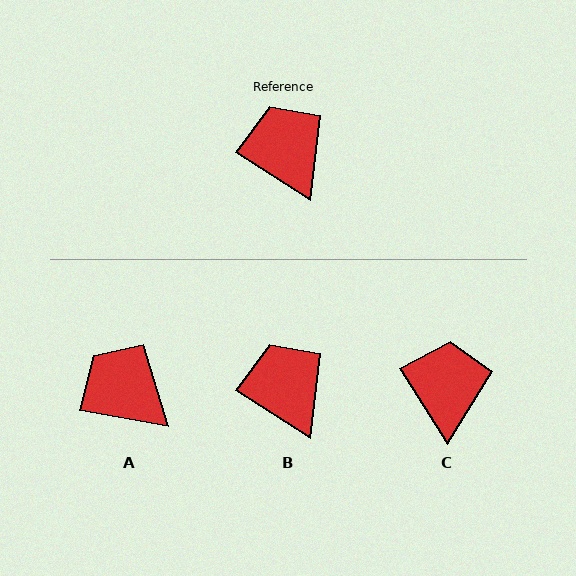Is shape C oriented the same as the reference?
No, it is off by about 25 degrees.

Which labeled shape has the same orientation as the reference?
B.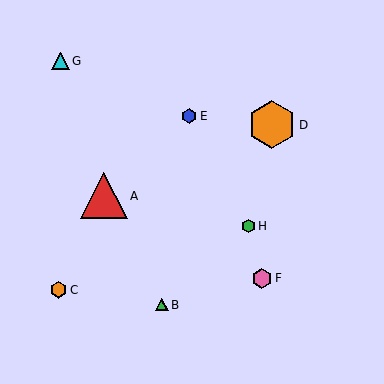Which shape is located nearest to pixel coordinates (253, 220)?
The green hexagon (labeled H) at (249, 226) is nearest to that location.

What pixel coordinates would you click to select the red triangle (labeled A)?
Click at (104, 196) to select the red triangle A.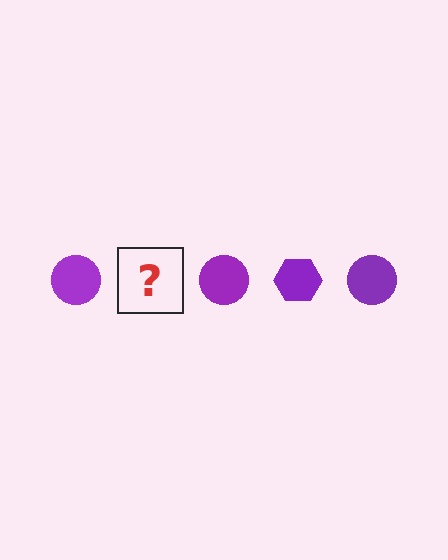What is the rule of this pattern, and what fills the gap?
The rule is that the pattern cycles through circle, hexagon shapes in purple. The gap should be filled with a purple hexagon.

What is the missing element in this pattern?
The missing element is a purple hexagon.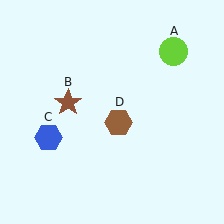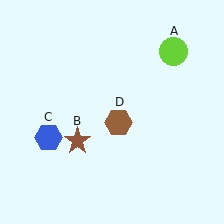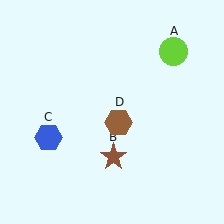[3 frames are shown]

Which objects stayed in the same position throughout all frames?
Lime circle (object A) and blue hexagon (object C) and brown hexagon (object D) remained stationary.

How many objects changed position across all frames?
1 object changed position: brown star (object B).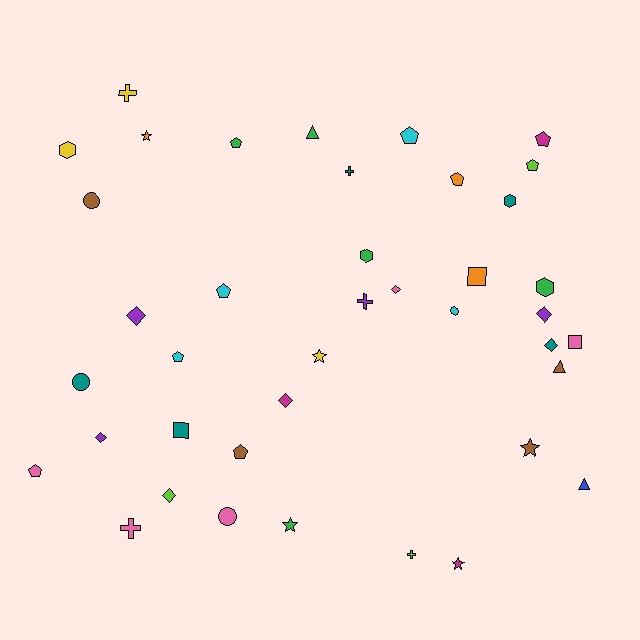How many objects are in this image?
There are 40 objects.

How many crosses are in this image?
There are 5 crosses.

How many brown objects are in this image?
There are 4 brown objects.